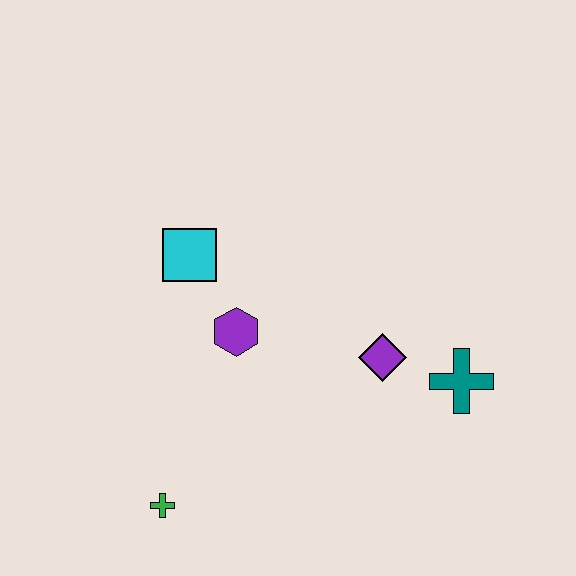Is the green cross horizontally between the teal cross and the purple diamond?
No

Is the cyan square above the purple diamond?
Yes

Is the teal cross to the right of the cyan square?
Yes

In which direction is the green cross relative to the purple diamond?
The green cross is to the left of the purple diamond.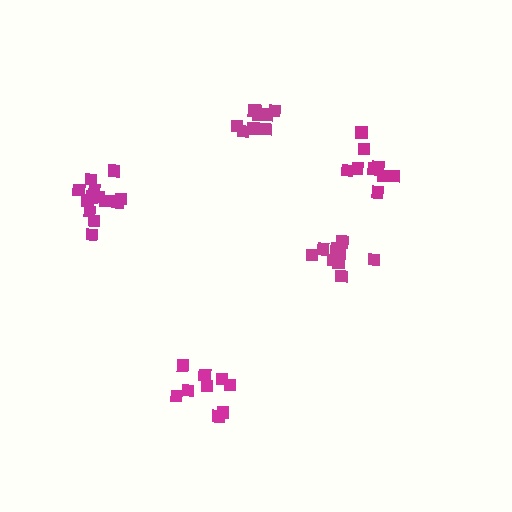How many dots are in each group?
Group 1: 9 dots, Group 2: 9 dots, Group 3: 10 dots, Group 4: 14 dots, Group 5: 10 dots (52 total).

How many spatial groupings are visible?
There are 5 spatial groupings.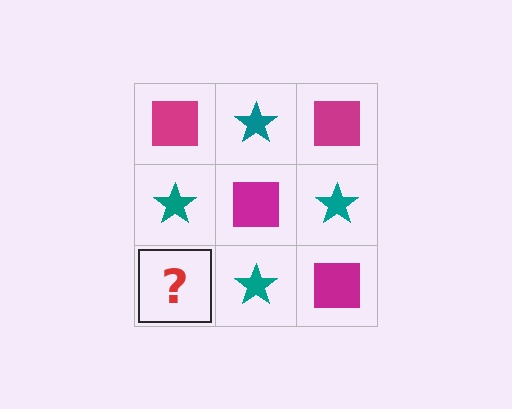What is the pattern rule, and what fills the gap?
The rule is that it alternates magenta square and teal star in a checkerboard pattern. The gap should be filled with a magenta square.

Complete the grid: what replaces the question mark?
The question mark should be replaced with a magenta square.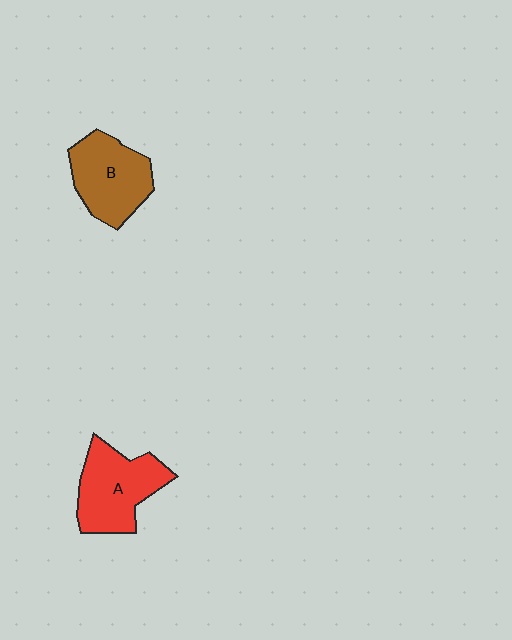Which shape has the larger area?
Shape A (red).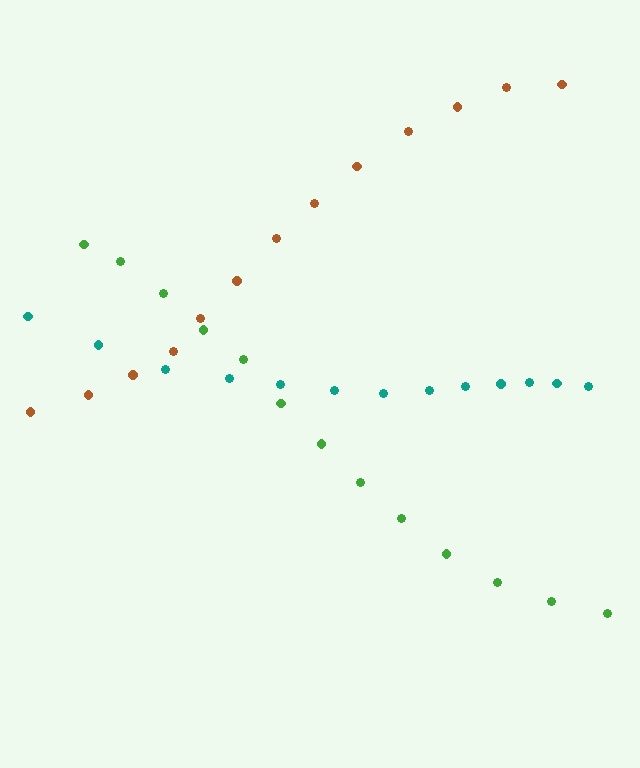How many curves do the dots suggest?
There are 3 distinct paths.